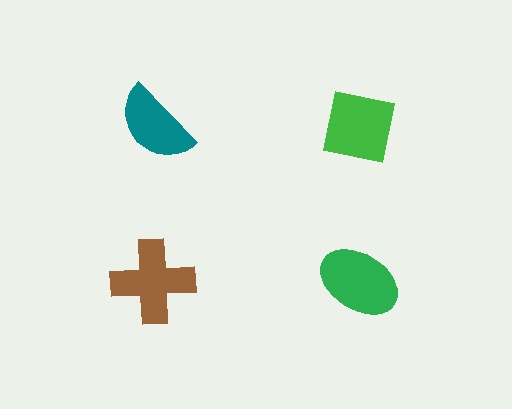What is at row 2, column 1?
A brown cross.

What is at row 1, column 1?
A teal semicircle.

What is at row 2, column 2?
A green ellipse.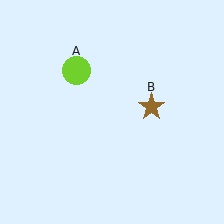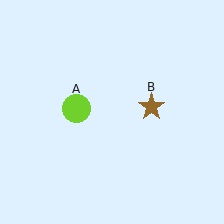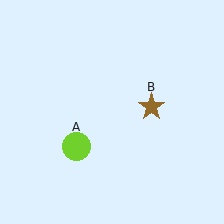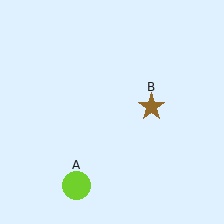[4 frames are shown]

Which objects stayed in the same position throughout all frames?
Brown star (object B) remained stationary.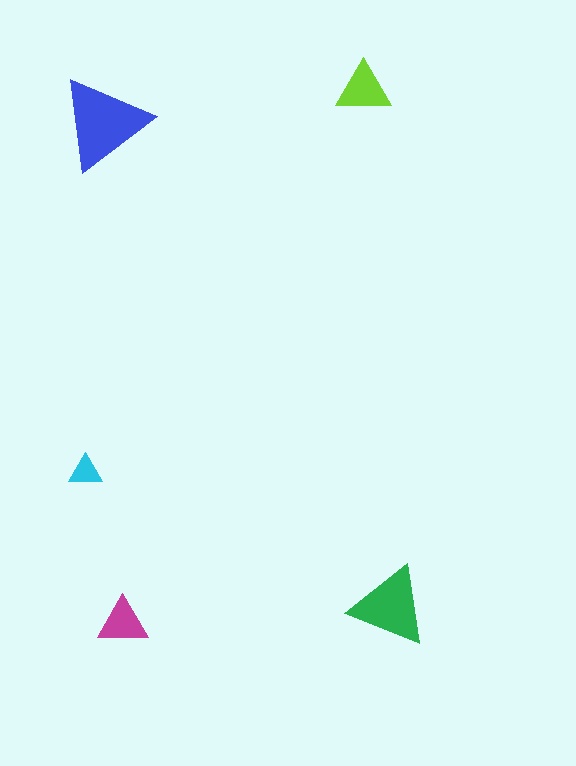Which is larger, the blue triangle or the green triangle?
The blue one.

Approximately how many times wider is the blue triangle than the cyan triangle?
About 3 times wider.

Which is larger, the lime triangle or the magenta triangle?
The lime one.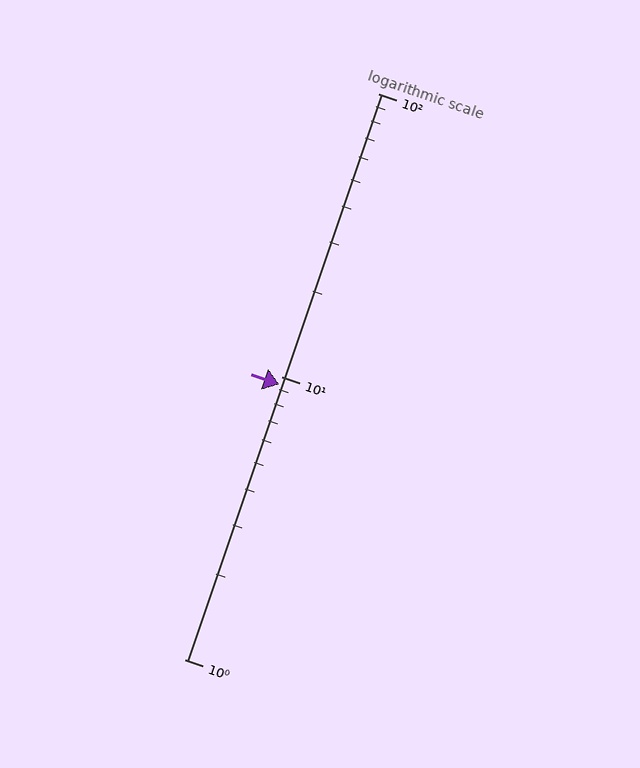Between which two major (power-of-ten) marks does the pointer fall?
The pointer is between 1 and 10.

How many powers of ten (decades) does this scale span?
The scale spans 2 decades, from 1 to 100.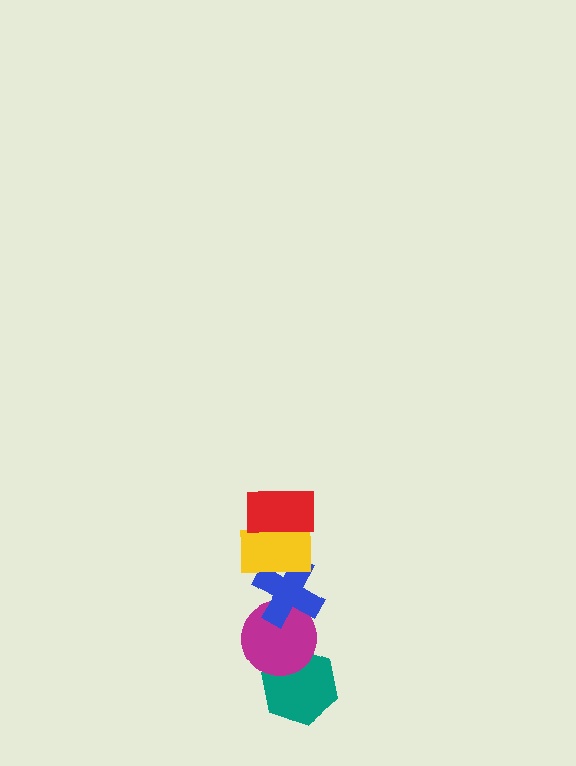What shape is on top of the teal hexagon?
The magenta circle is on top of the teal hexagon.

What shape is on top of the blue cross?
The yellow rectangle is on top of the blue cross.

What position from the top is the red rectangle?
The red rectangle is 1st from the top.